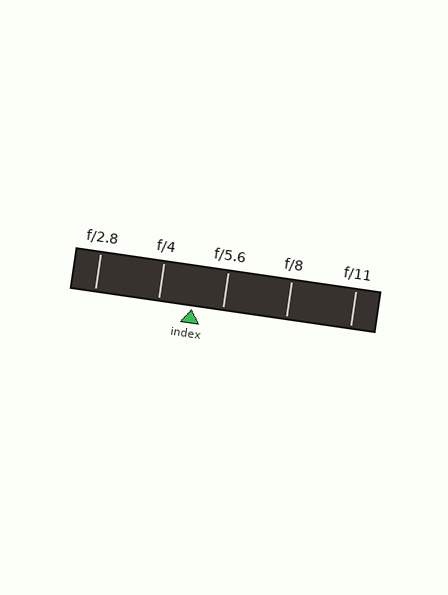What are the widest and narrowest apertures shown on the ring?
The widest aperture shown is f/2.8 and the narrowest is f/11.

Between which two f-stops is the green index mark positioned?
The index mark is between f/4 and f/5.6.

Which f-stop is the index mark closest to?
The index mark is closest to f/5.6.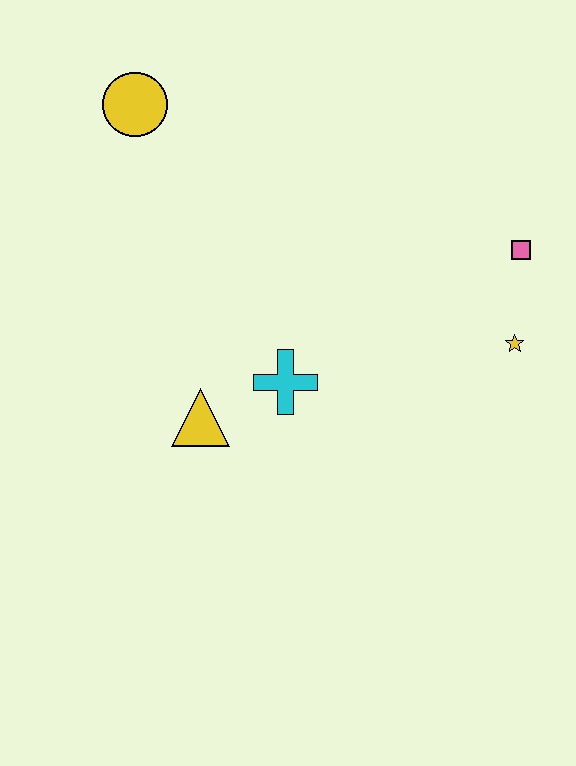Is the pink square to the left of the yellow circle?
No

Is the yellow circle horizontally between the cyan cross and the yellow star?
No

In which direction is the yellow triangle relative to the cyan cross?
The yellow triangle is to the left of the cyan cross.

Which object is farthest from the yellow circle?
The yellow star is farthest from the yellow circle.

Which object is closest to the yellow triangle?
The cyan cross is closest to the yellow triangle.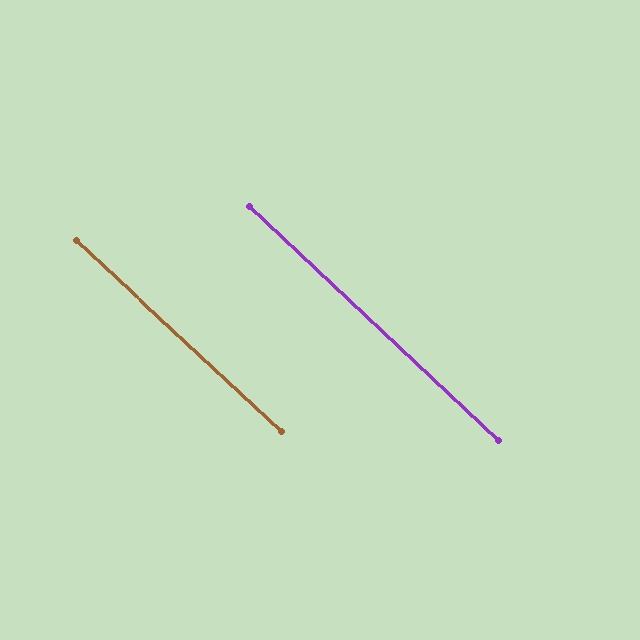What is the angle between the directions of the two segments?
Approximately 0 degrees.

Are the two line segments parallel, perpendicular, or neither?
Parallel — their directions differ by only 0.3°.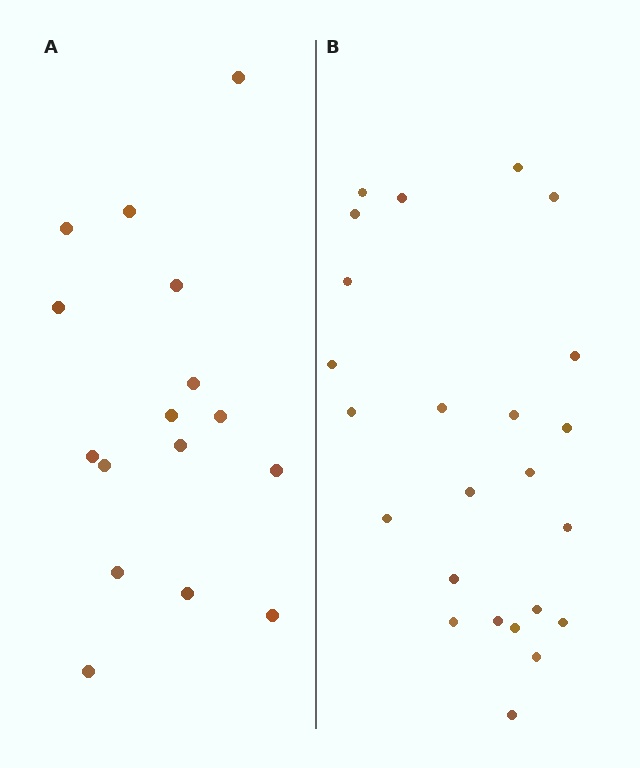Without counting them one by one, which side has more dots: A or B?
Region B (the right region) has more dots.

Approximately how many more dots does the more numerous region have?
Region B has roughly 8 or so more dots than region A.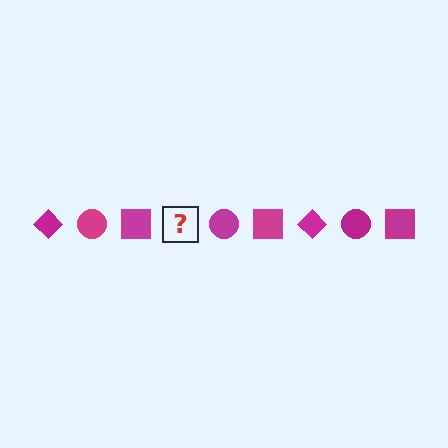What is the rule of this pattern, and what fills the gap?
The rule is that the pattern cycles through diamond, circle, square shapes in magenta. The gap should be filled with a magenta diamond.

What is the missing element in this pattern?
The missing element is a magenta diamond.